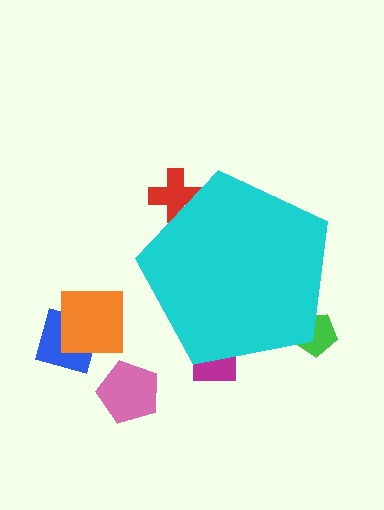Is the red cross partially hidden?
Yes, the red cross is partially hidden behind the cyan pentagon.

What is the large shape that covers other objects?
A cyan pentagon.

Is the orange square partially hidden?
No, the orange square is fully visible.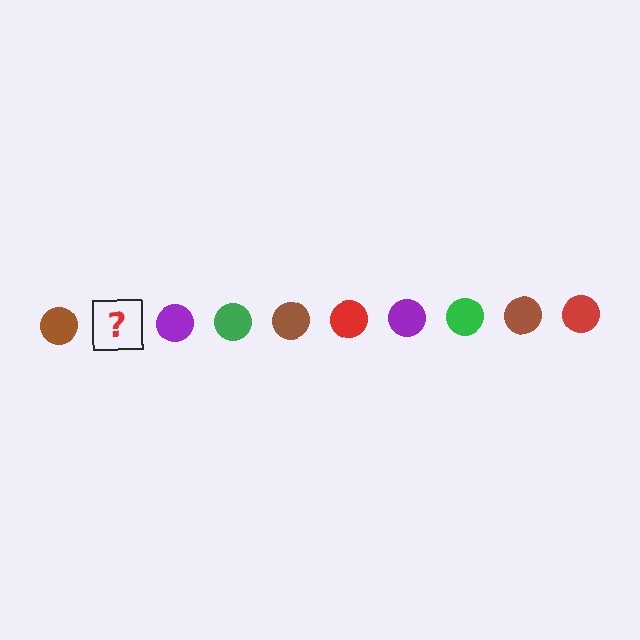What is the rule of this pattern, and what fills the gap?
The rule is that the pattern cycles through brown, red, purple, green circles. The gap should be filled with a red circle.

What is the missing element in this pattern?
The missing element is a red circle.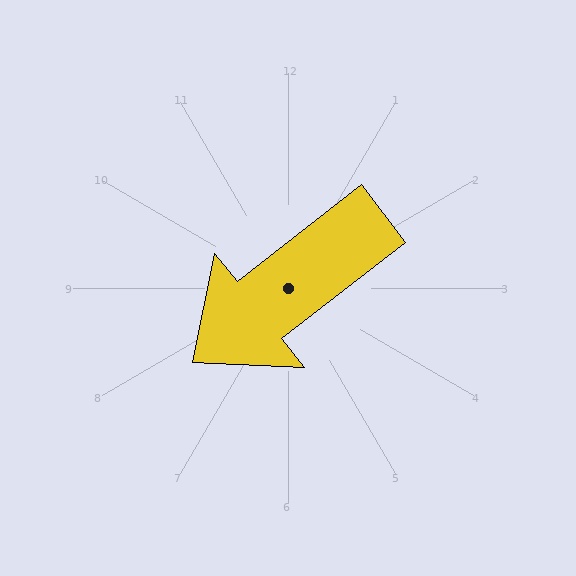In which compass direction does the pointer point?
Southwest.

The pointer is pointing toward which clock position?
Roughly 8 o'clock.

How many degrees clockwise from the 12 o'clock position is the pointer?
Approximately 232 degrees.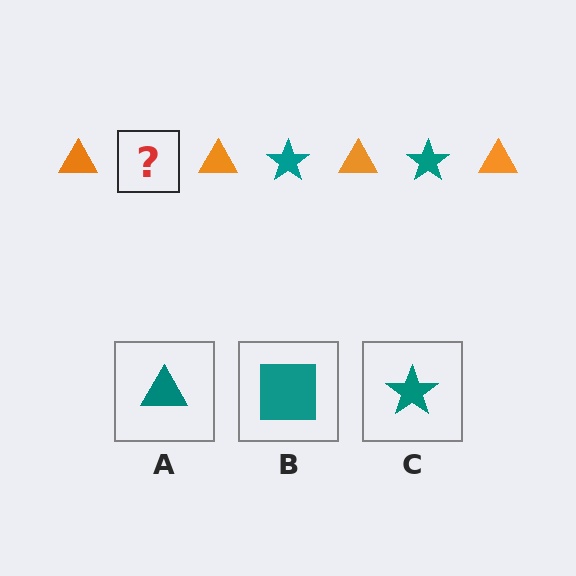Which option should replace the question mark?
Option C.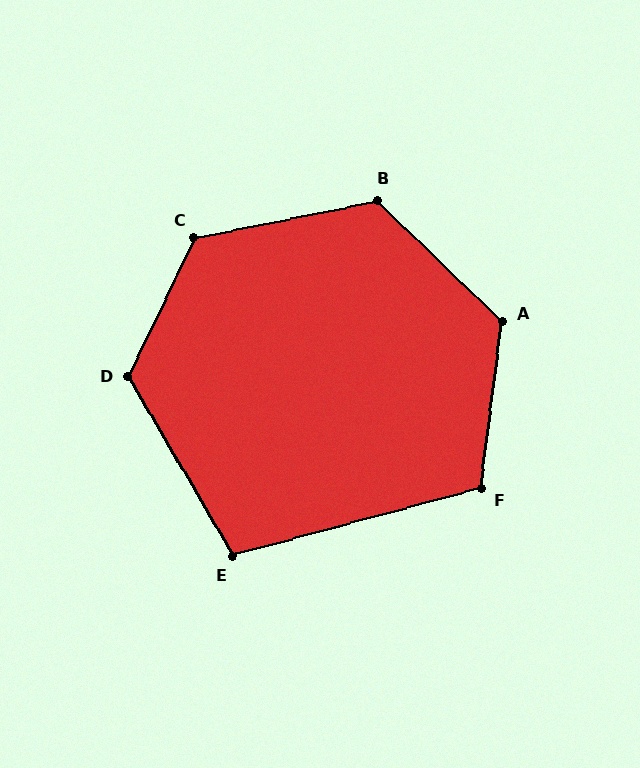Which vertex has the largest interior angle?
C, at approximately 127 degrees.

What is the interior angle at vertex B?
Approximately 124 degrees (obtuse).